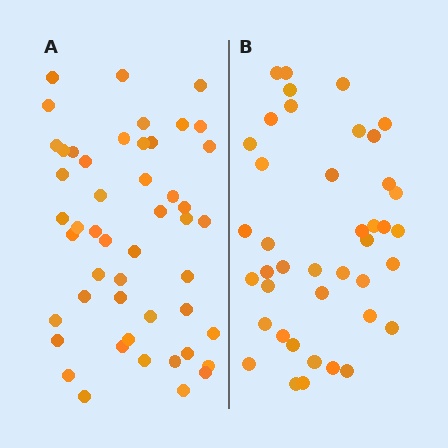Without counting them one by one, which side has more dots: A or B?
Region A (the left region) has more dots.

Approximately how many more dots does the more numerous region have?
Region A has roughly 8 or so more dots than region B.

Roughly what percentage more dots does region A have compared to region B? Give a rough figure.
About 20% more.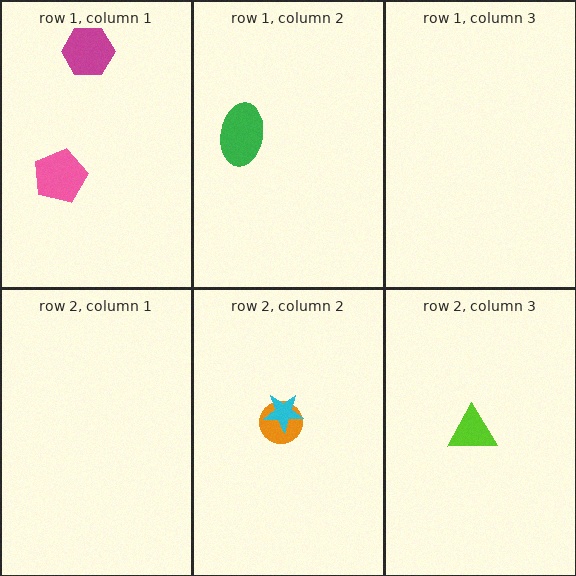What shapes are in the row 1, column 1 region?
The pink pentagon, the magenta hexagon.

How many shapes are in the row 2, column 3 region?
1.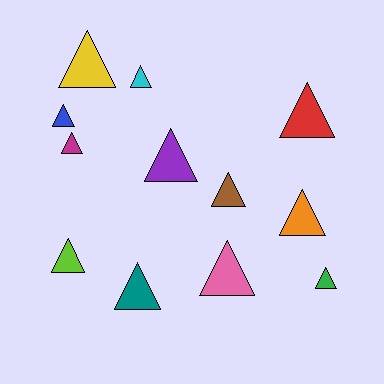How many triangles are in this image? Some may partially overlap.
There are 12 triangles.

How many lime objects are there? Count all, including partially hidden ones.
There is 1 lime object.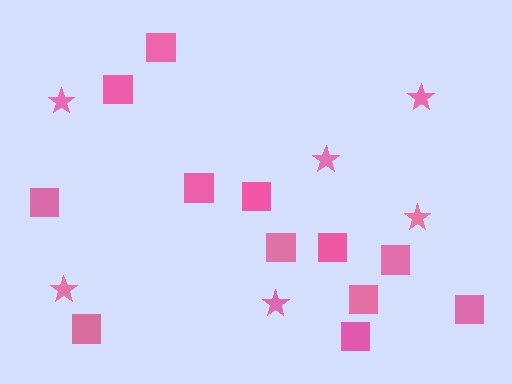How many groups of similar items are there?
There are 2 groups: one group of squares (12) and one group of stars (6).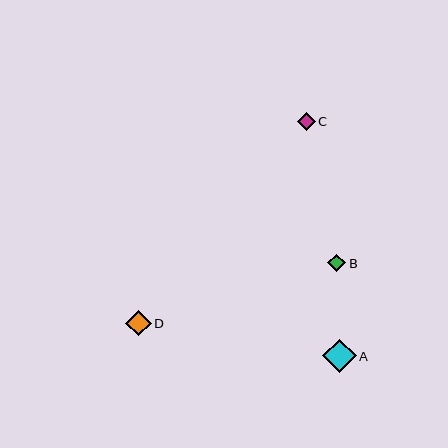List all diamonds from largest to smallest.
From largest to smallest: A, D, C, B.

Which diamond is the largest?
Diamond A is the largest with a size of approximately 33 pixels.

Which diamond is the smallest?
Diamond B is the smallest with a size of approximately 18 pixels.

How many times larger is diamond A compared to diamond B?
Diamond A is approximately 1.9 times the size of diamond B.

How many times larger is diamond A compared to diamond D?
Diamond A is approximately 1.3 times the size of diamond D.